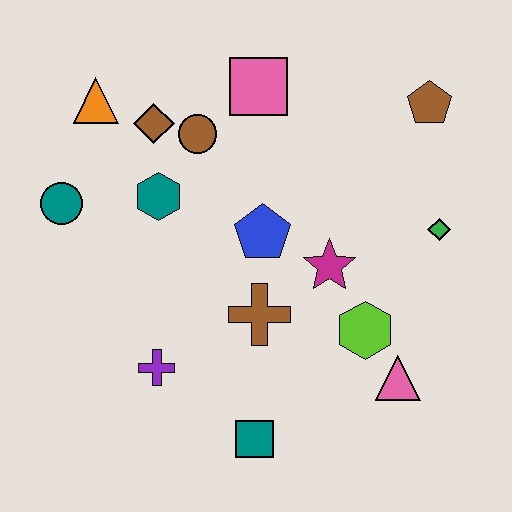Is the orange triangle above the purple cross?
Yes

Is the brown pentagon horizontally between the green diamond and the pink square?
Yes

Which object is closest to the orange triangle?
The brown diamond is closest to the orange triangle.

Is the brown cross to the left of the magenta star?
Yes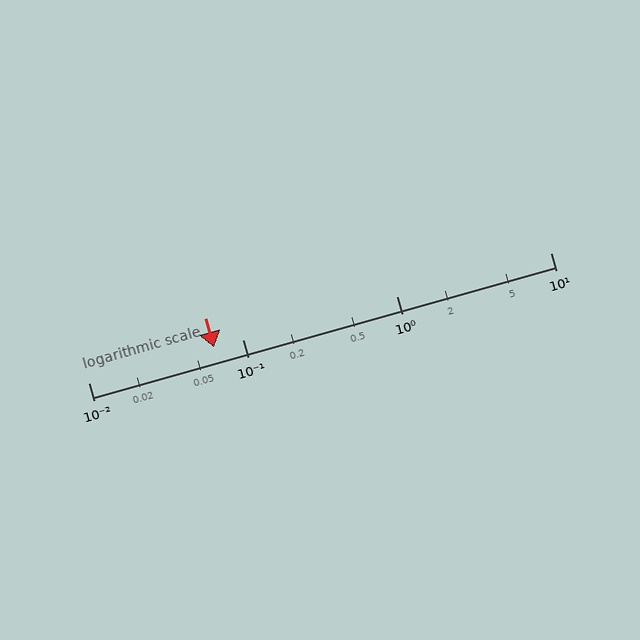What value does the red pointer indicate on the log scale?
The pointer indicates approximately 0.065.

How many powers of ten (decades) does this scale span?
The scale spans 3 decades, from 0.01 to 10.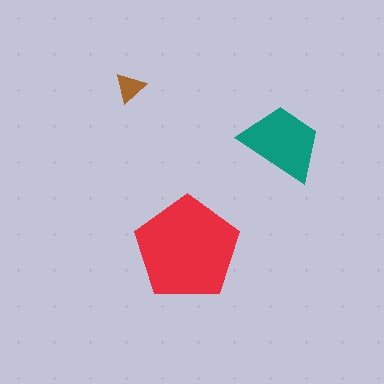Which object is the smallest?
The brown triangle.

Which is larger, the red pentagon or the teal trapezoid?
The red pentagon.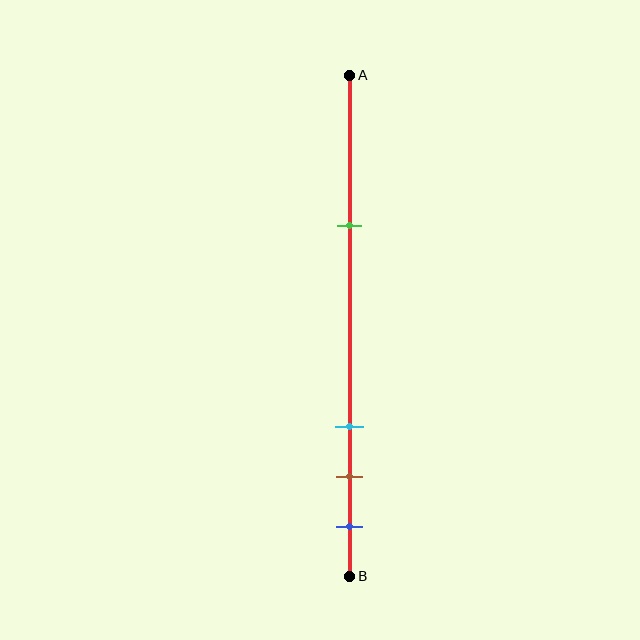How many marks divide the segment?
There are 4 marks dividing the segment.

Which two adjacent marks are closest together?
The brown and blue marks are the closest adjacent pair.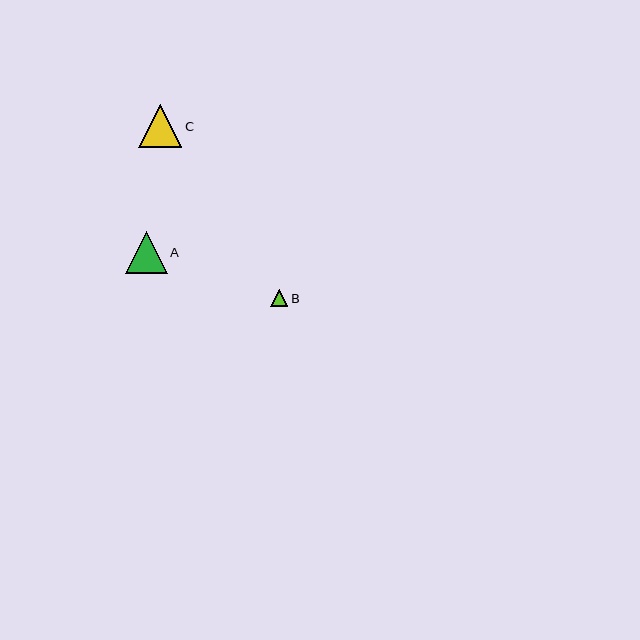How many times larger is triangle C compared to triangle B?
Triangle C is approximately 2.5 times the size of triangle B.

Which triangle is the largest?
Triangle C is the largest with a size of approximately 43 pixels.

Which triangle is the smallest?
Triangle B is the smallest with a size of approximately 17 pixels.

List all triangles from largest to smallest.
From largest to smallest: C, A, B.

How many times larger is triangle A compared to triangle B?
Triangle A is approximately 2.5 times the size of triangle B.